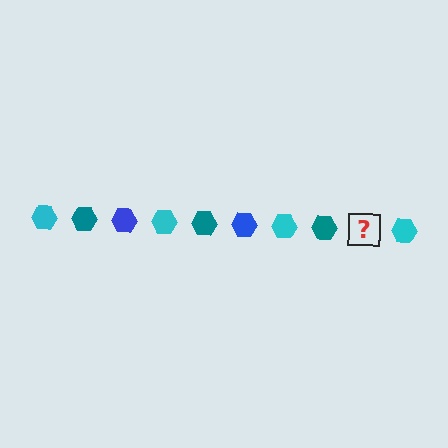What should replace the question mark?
The question mark should be replaced with a blue hexagon.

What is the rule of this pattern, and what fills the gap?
The rule is that the pattern cycles through cyan, teal, blue hexagons. The gap should be filled with a blue hexagon.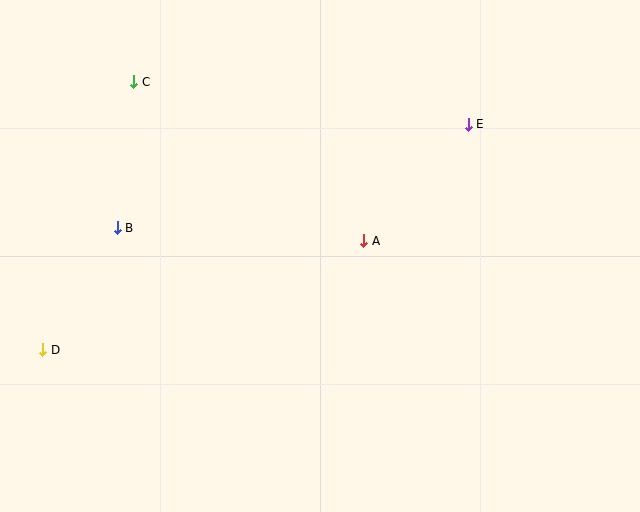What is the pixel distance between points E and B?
The distance between E and B is 366 pixels.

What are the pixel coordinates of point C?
Point C is at (134, 82).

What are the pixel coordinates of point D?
Point D is at (43, 350).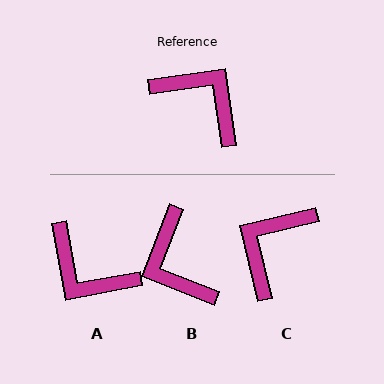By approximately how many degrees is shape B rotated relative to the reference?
Approximately 150 degrees counter-clockwise.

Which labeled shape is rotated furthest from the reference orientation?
A, about 178 degrees away.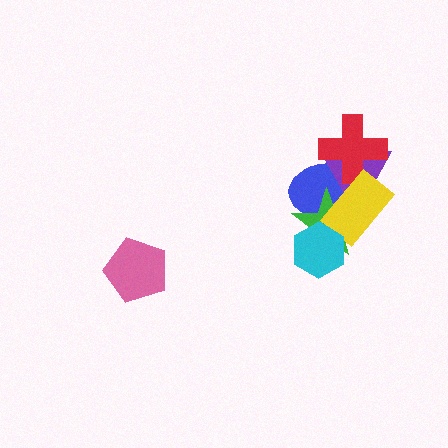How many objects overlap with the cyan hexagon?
2 objects overlap with the cyan hexagon.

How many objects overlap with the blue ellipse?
5 objects overlap with the blue ellipse.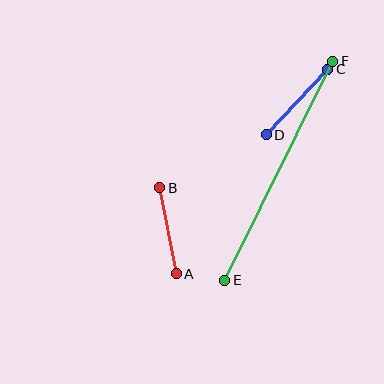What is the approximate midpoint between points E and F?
The midpoint is at approximately (279, 171) pixels.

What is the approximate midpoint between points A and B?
The midpoint is at approximately (168, 231) pixels.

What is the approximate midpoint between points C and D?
The midpoint is at approximately (297, 102) pixels.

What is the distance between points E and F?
The distance is approximately 245 pixels.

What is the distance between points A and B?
The distance is approximately 88 pixels.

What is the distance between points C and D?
The distance is approximately 90 pixels.